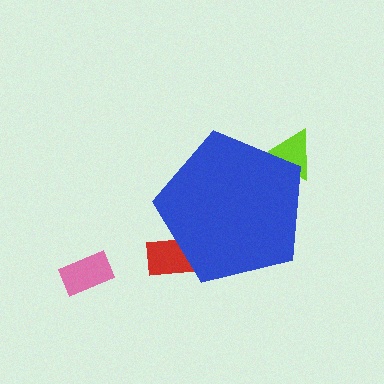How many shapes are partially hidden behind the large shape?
2 shapes are partially hidden.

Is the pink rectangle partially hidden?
No, the pink rectangle is fully visible.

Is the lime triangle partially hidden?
Yes, the lime triangle is partially hidden behind the blue pentagon.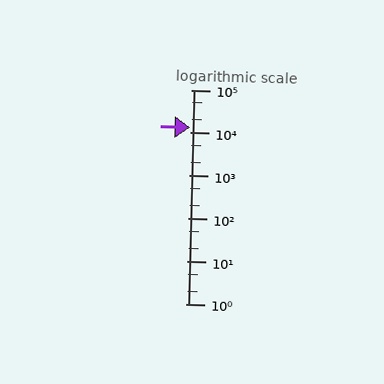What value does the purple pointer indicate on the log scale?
The pointer indicates approximately 13000.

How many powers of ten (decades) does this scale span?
The scale spans 5 decades, from 1 to 100000.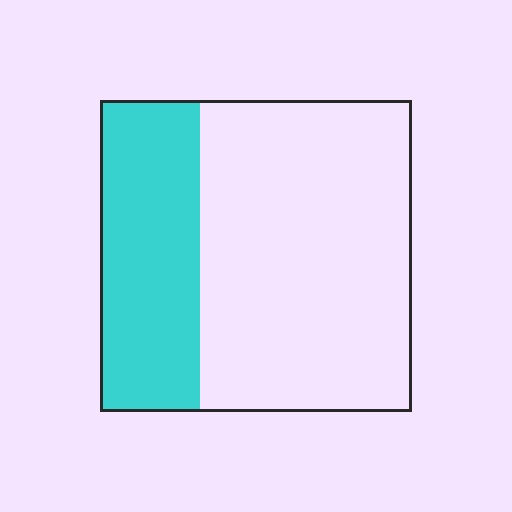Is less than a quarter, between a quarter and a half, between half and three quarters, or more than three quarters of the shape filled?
Between a quarter and a half.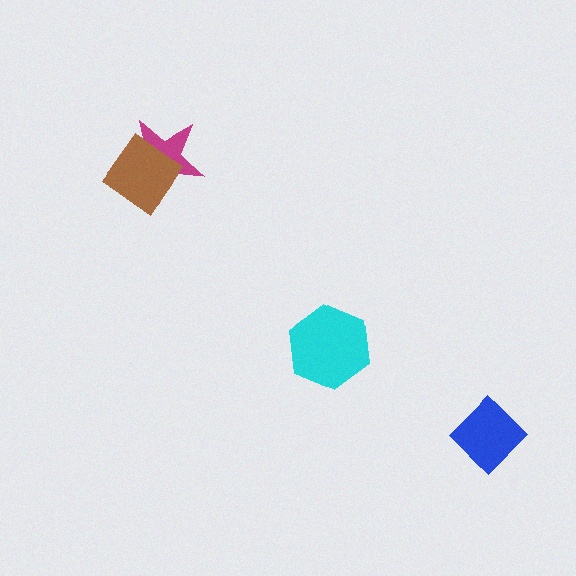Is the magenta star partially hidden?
Yes, it is partially covered by another shape.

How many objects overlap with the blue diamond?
0 objects overlap with the blue diamond.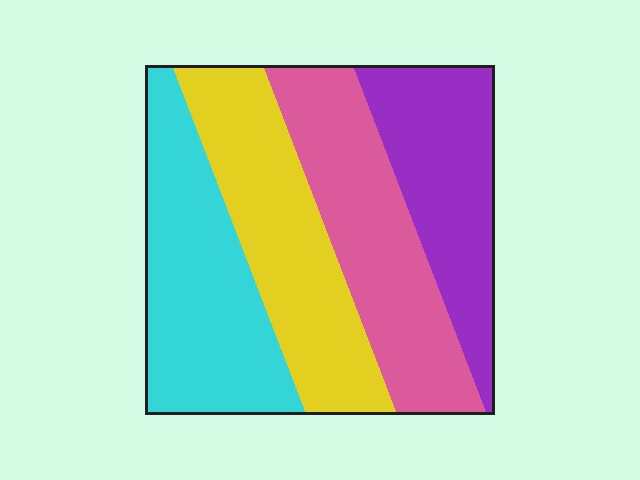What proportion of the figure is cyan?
Cyan covers roughly 25% of the figure.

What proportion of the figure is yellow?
Yellow covers roughly 25% of the figure.